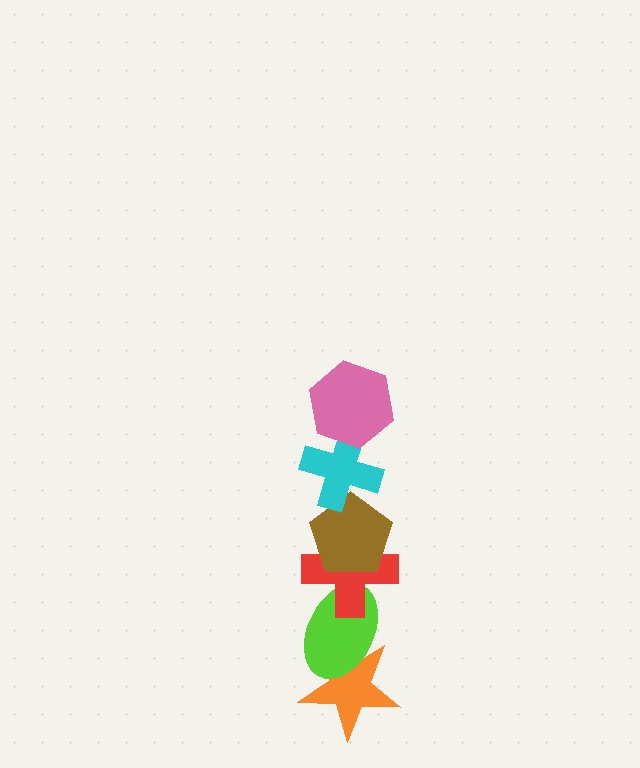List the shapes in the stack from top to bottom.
From top to bottom: the pink hexagon, the cyan cross, the brown pentagon, the red cross, the lime ellipse, the orange star.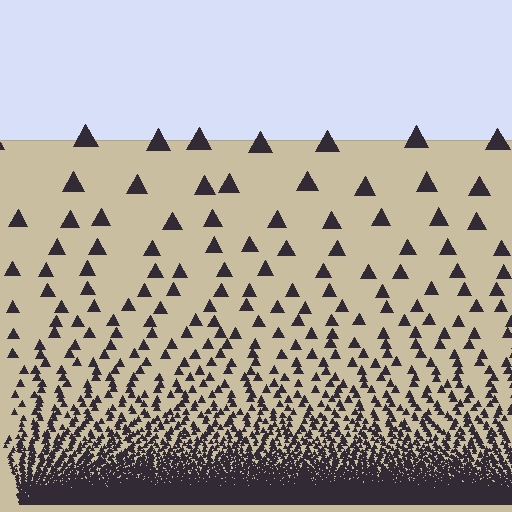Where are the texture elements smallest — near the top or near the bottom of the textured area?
Near the bottom.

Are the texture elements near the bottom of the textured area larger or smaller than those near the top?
Smaller. The gradient is inverted — elements near the bottom are smaller and denser.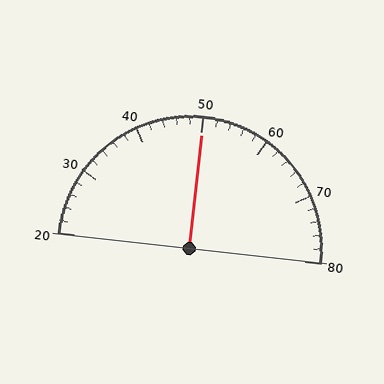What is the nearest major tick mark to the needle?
The nearest major tick mark is 50.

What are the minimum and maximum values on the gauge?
The gauge ranges from 20 to 80.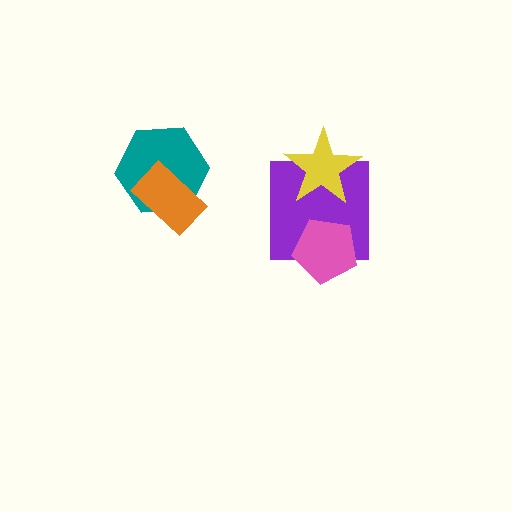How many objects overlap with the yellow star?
1 object overlaps with the yellow star.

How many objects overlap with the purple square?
2 objects overlap with the purple square.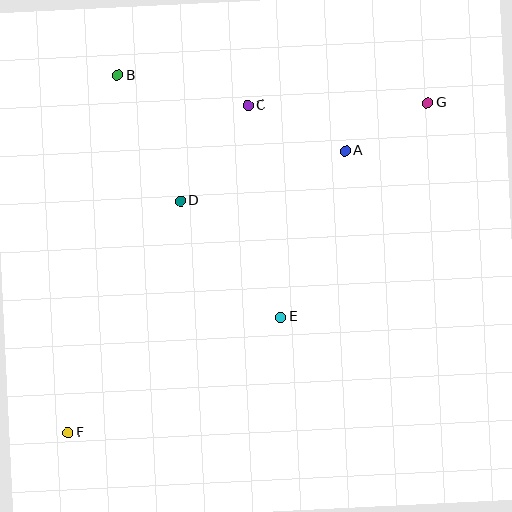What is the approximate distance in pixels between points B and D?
The distance between B and D is approximately 141 pixels.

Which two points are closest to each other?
Points A and G are closest to each other.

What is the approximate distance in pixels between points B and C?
The distance between B and C is approximately 134 pixels.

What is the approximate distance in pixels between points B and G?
The distance between B and G is approximately 311 pixels.